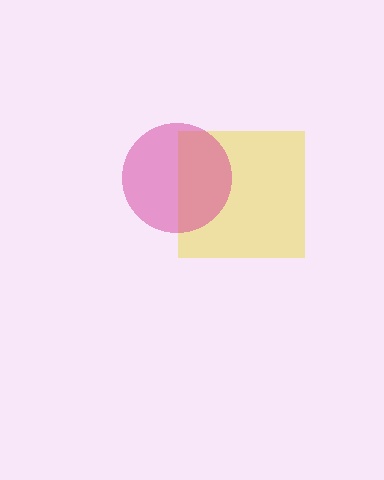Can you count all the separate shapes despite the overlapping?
Yes, there are 2 separate shapes.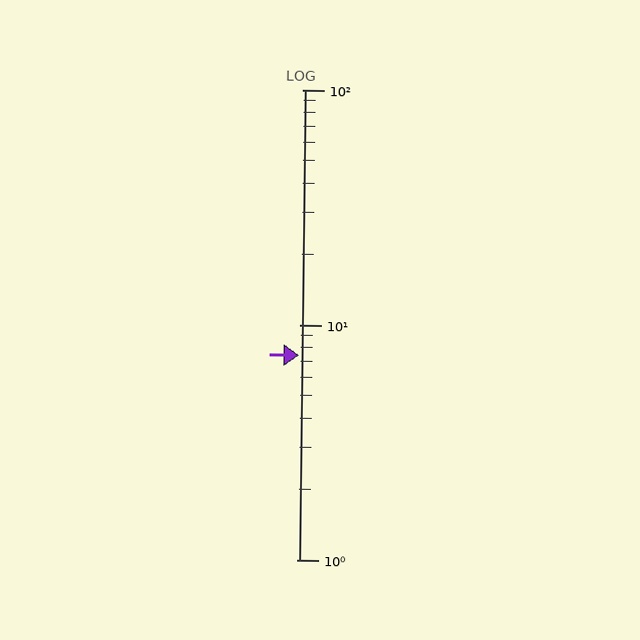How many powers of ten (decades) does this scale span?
The scale spans 2 decades, from 1 to 100.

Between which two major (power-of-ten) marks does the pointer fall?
The pointer is between 1 and 10.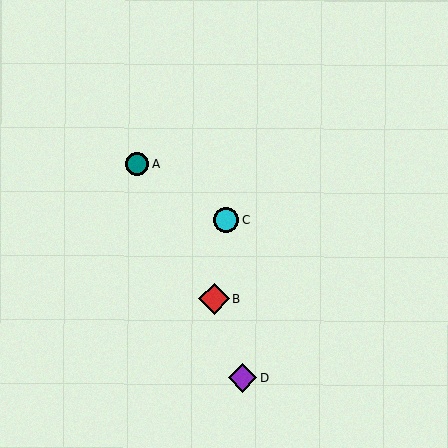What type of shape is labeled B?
Shape B is a red diamond.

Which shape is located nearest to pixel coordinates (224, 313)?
The red diamond (labeled B) at (214, 299) is nearest to that location.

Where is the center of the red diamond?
The center of the red diamond is at (214, 299).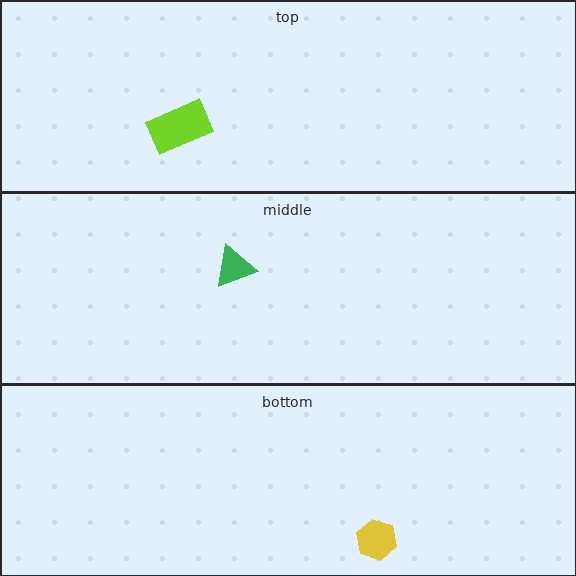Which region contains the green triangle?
The middle region.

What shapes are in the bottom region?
The yellow hexagon.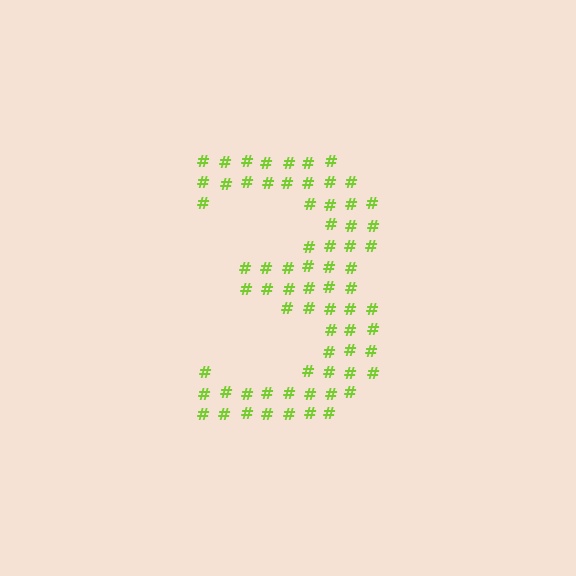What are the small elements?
The small elements are hash symbols.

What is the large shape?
The large shape is the digit 3.